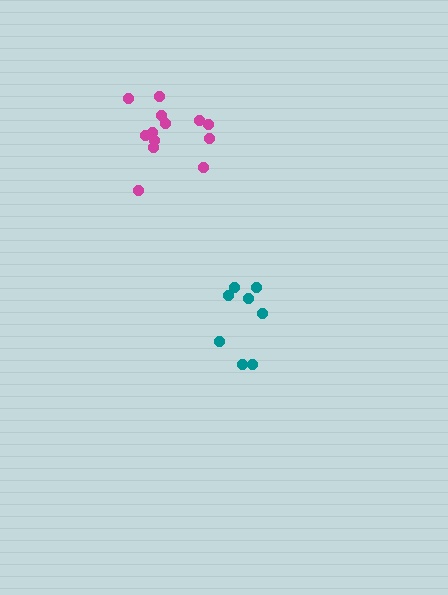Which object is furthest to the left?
The magenta cluster is leftmost.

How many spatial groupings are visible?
There are 2 spatial groupings.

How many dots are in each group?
Group 1: 8 dots, Group 2: 13 dots (21 total).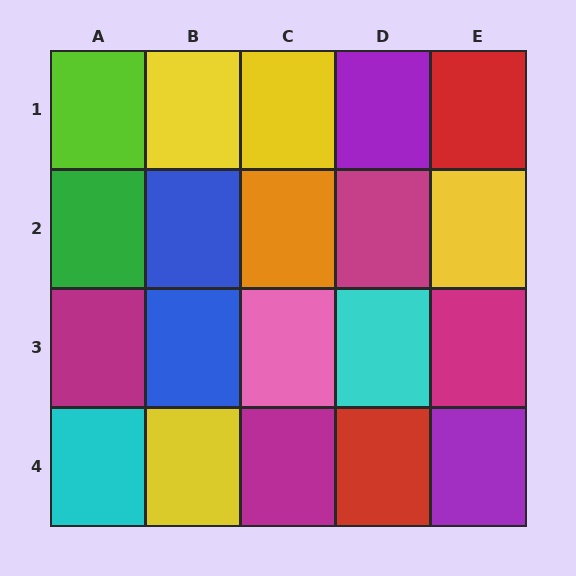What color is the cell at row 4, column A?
Cyan.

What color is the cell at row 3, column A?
Magenta.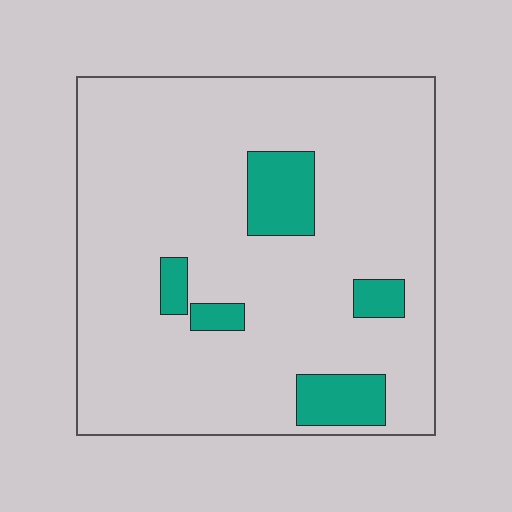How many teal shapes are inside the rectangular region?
5.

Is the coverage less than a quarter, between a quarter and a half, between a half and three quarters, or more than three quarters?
Less than a quarter.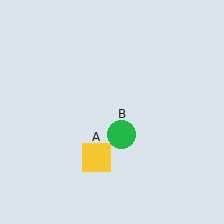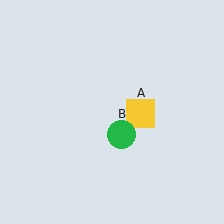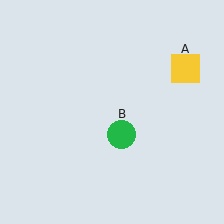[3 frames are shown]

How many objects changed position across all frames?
1 object changed position: yellow square (object A).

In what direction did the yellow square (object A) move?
The yellow square (object A) moved up and to the right.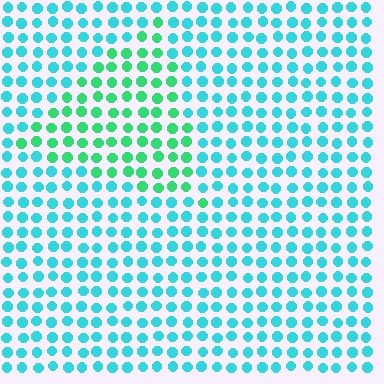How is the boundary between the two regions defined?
The boundary is defined purely by a slight shift in hue (about 40 degrees). Spacing, size, and orientation are identical on both sides.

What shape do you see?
I see a triangle.